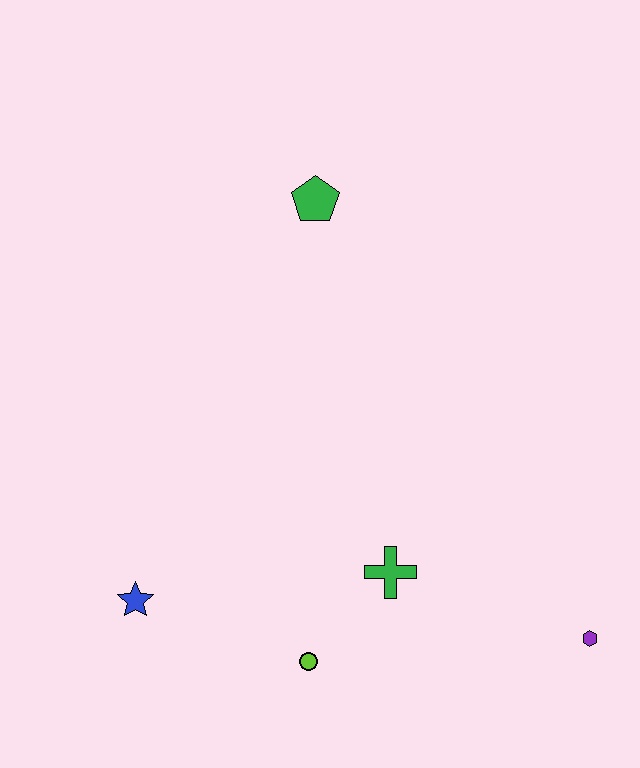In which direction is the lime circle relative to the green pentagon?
The lime circle is below the green pentagon.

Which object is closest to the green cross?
The lime circle is closest to the green cross.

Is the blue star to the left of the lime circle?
Yes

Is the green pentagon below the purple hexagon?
No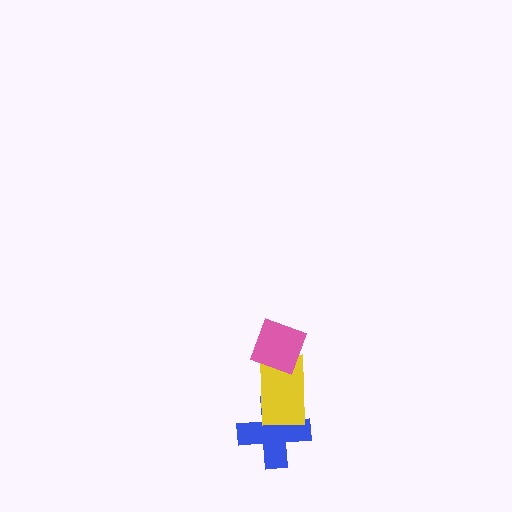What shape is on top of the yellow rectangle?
The pink diamond is on top of the yellow rectangle.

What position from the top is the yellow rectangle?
The yellow rectangle is 2nd from the top.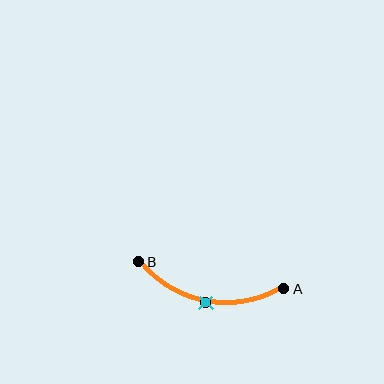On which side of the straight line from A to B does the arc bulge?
The arc bulges below the straight line connecting A and B.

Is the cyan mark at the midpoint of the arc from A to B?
Yes. The cyan mark lies on the arc at equal arc-length from both A and B — it is the arc midpoint.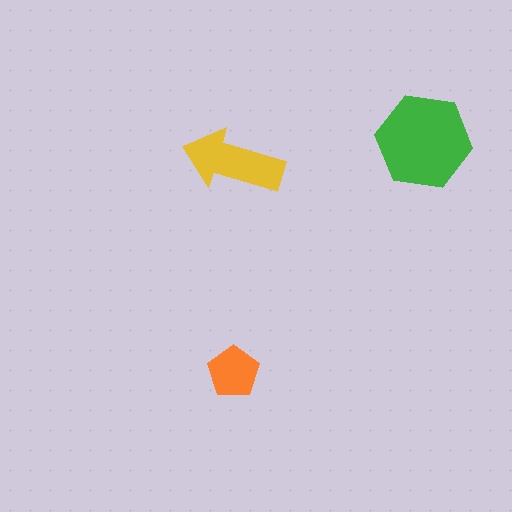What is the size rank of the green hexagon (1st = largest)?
1st.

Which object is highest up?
The green hexagon is topmost.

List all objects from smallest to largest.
The orange pentagon, the yellow arrow, the green hexagon.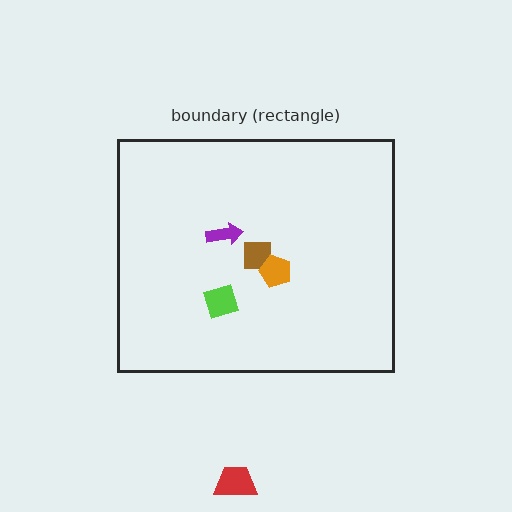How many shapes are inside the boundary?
4 inside, 1 outside.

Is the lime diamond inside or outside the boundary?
Inside.